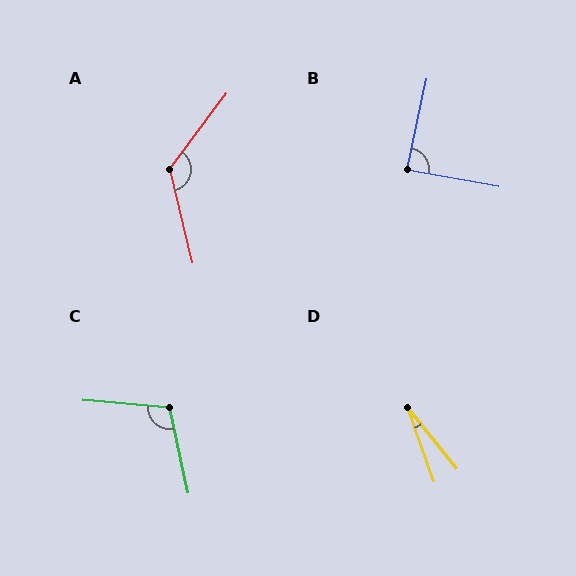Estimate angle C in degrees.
Approximately 107 degrees.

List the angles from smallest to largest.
D (19°), B (88°), C (107°), A (130°).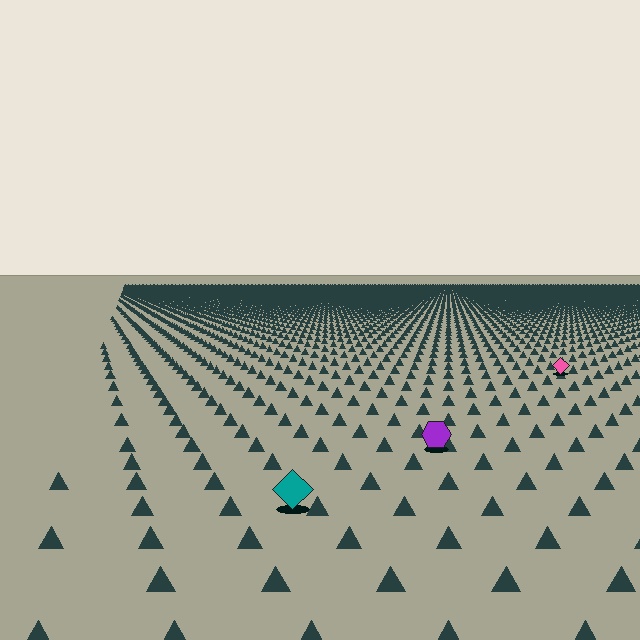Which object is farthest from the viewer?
The pink diamond is farthest from the viewer. It appears smaller and the ground texture around it is denser.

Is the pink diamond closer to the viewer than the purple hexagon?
No. The purple hexagon is closer — you can tell from the texture gradient: the ground texture is coarser near it.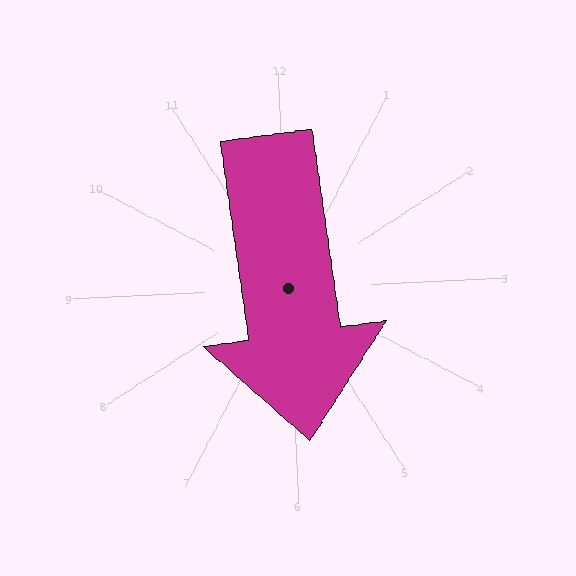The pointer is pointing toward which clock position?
Roughly 6 o'clock.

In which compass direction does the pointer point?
South.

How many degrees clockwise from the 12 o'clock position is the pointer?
Approximately 174 degrees.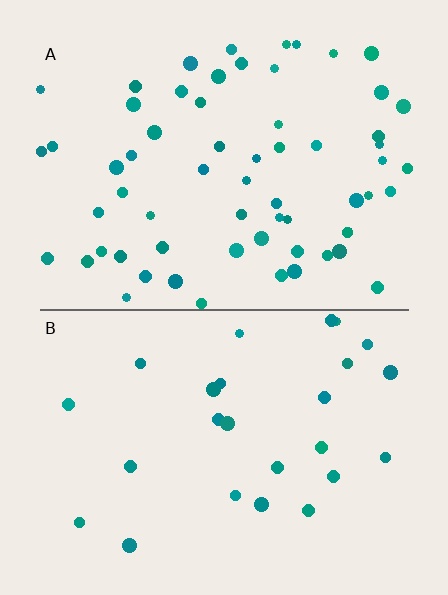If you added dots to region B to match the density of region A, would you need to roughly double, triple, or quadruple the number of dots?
Approximately double.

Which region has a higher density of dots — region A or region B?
A (the top).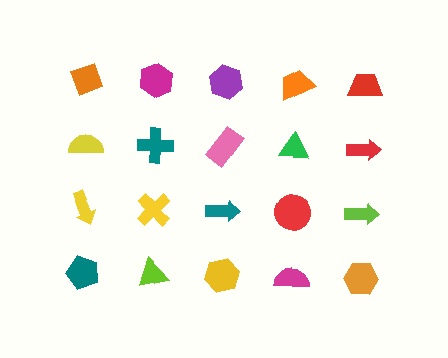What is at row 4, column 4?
A magenta semicircle.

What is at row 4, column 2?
A lime triangle.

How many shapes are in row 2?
5 shapes.